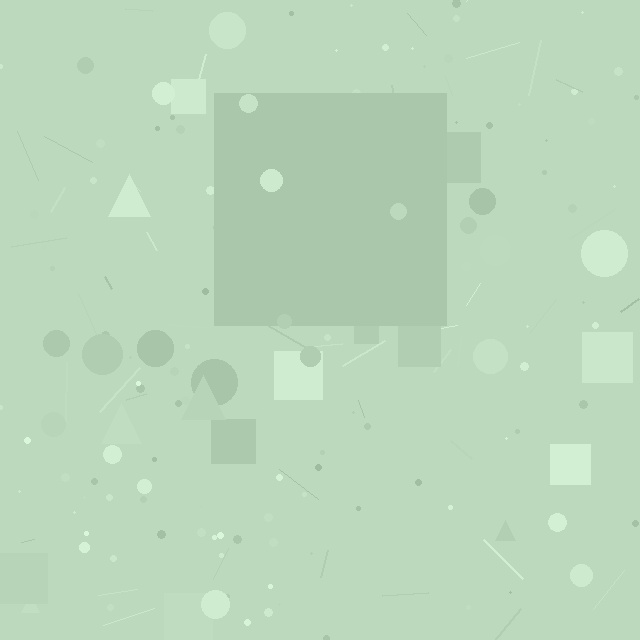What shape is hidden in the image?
A square is hidden in the image.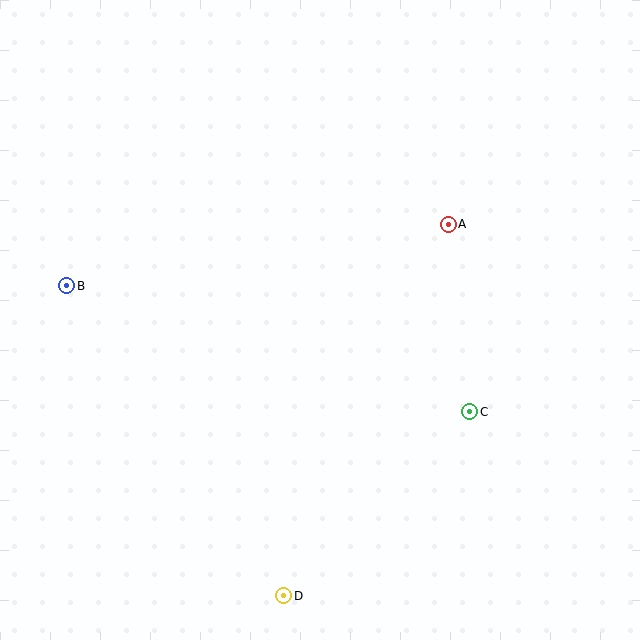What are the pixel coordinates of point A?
Point A is at (448, 224).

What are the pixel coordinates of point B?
Point B is at (67, 286).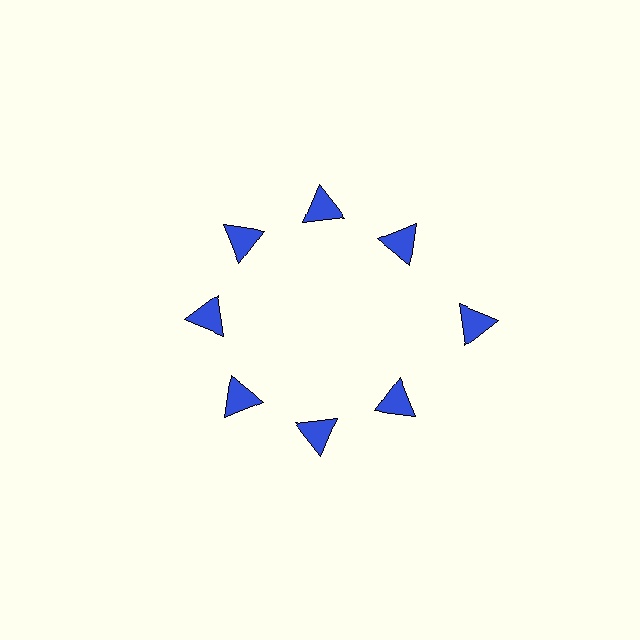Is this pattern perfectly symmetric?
No. The 8 blue triangles are arranged in a ring, but one element near the 3 o'clock position is pushed outward from the center, breaking the 8-fold rotational symmetry.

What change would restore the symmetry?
The symmetry would be restored by moving it inward, back onto the ring so that all 8 triangles sit at equal angles and equal distance from the center.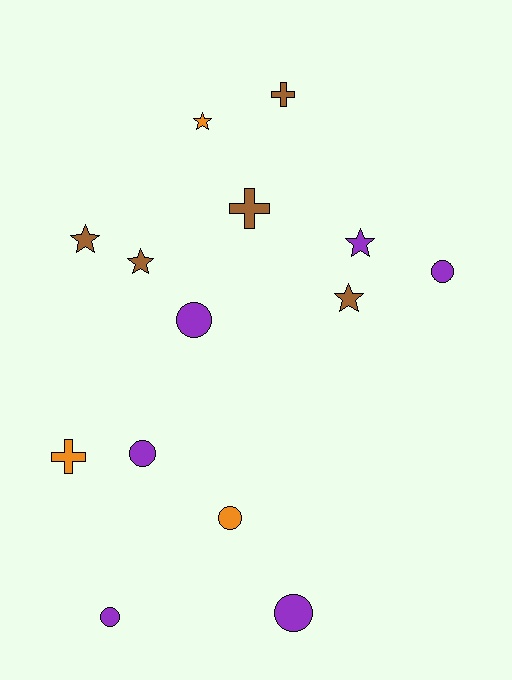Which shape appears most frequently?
Circle, with 6 objects.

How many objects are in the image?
There are 14 objects.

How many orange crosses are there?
There is 1 orange cross.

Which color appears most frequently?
Purple, with 6 objects.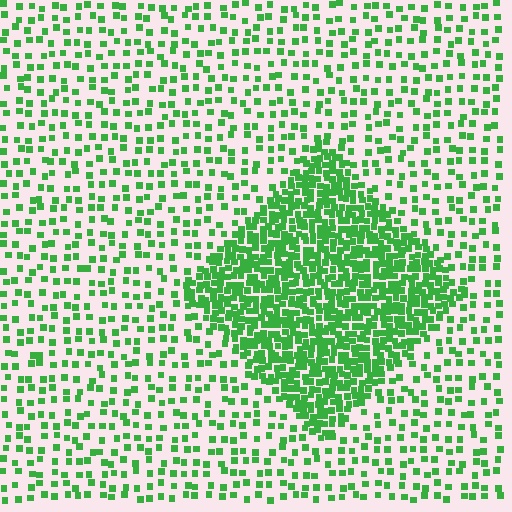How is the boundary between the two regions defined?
The boundary is defined by a change in element density (approximately 2.9x ratio). All elements are the same color, size, and shape.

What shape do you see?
I see a diamond.